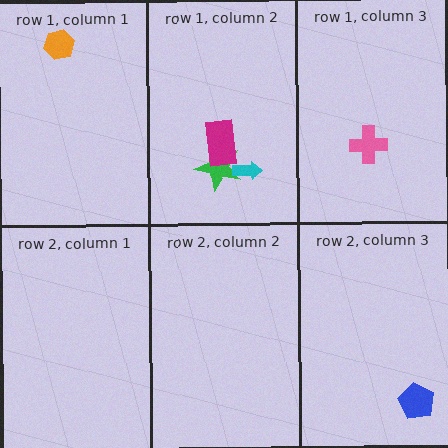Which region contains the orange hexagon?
The row 1, column 1 region.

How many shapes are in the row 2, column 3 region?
1.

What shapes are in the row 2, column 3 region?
The blue pentagon.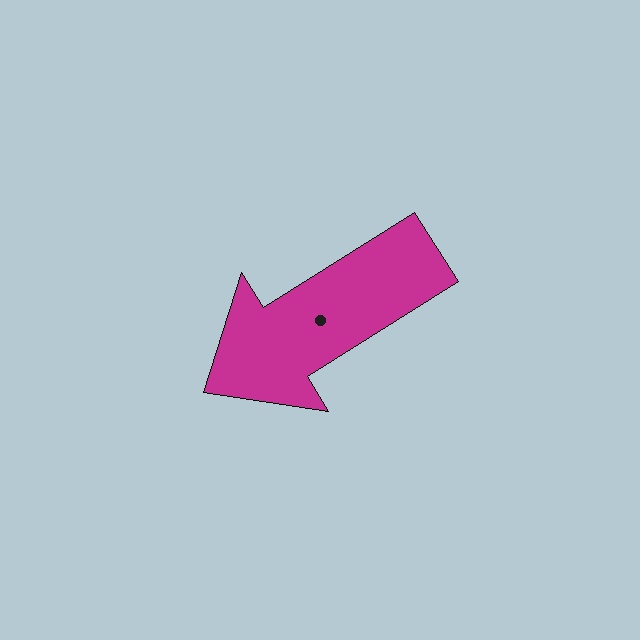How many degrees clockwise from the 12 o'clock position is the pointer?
Approximately 238 degrees.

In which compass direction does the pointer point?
Southwest.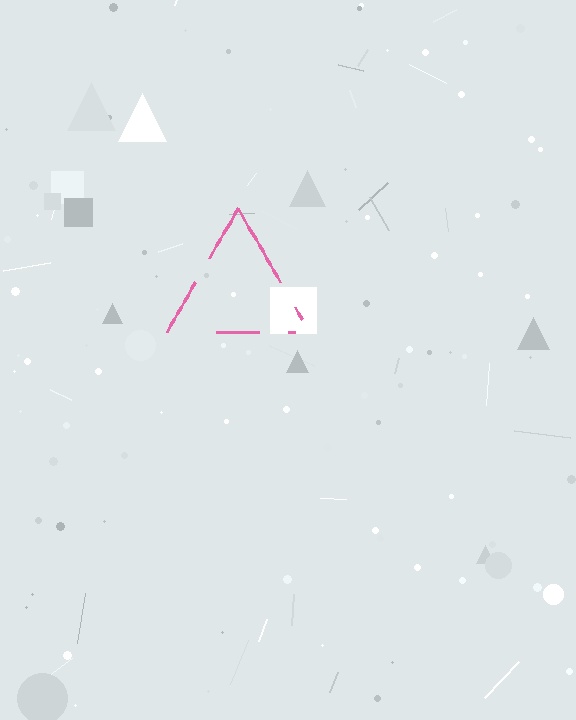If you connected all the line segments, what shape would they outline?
They would outline a triangle.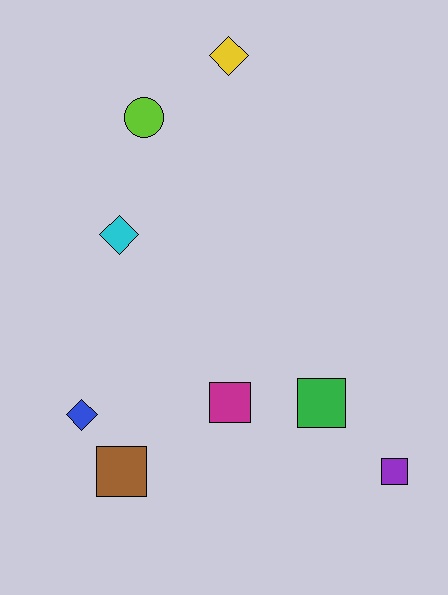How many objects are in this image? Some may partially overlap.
There are 8 objects.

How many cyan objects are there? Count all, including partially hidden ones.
There is 1 cyan object.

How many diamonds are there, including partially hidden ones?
There are 3 diamonds.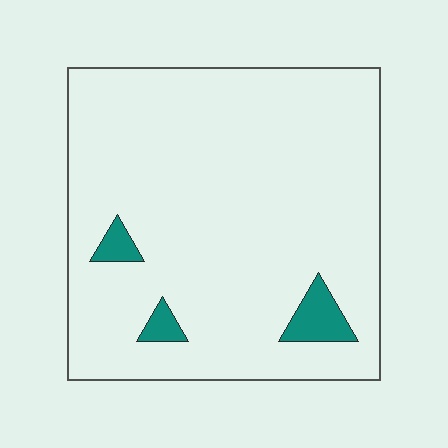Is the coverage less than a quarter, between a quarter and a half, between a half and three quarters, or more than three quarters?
Less than a quarter.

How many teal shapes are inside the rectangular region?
3.